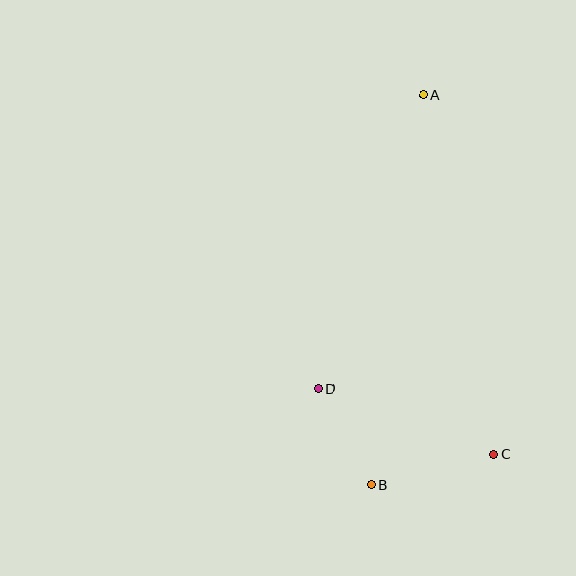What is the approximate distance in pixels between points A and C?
The distance between A and C is approximately 365 pixels.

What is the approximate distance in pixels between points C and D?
The distance between C and D is approximately 187 pixels.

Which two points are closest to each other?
Points B and D are closest to each other.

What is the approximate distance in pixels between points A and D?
The distance between A and D is approximately 311 pixels.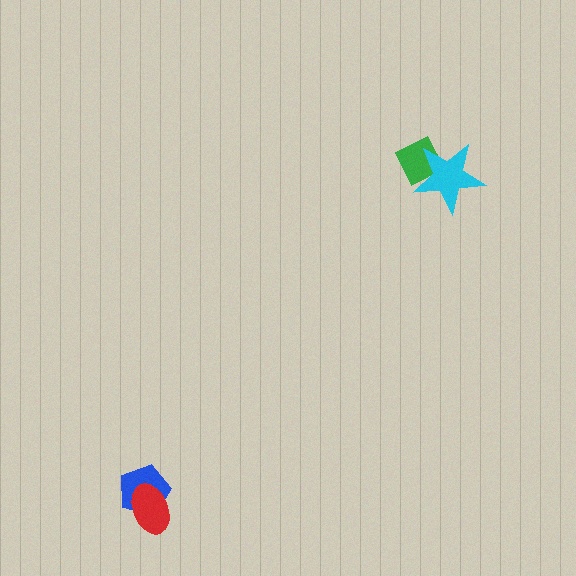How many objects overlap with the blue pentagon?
1 object overlaps with the blue pentagon.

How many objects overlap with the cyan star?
1 object overlaps with the cyan star.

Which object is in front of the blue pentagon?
The red ellipse is in front of the blue pentagon.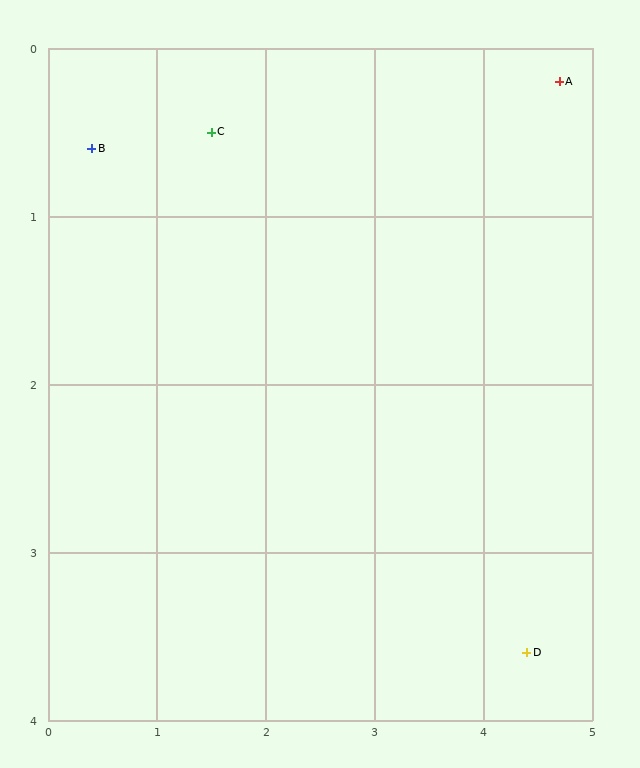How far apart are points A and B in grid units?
Points A and B are about 4.3 grid units apart.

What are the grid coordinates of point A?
Point A is at approximately (4.7, 0.2).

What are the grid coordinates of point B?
Point B is at approximately (0.4, 0.6).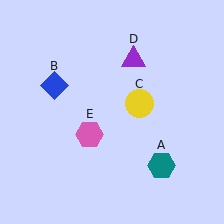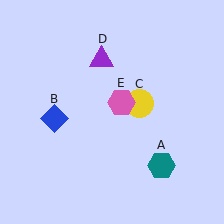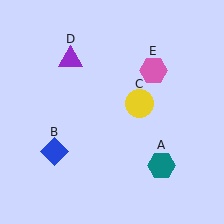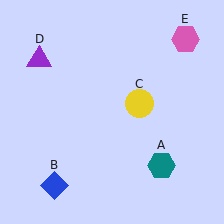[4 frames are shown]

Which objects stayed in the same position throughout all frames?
Teal hexagon (object A) and yellow circle (object C) remained stationary.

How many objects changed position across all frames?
3 objects changed position: blue diamond (object B), purple triangle (object D), pink hexagon (object E).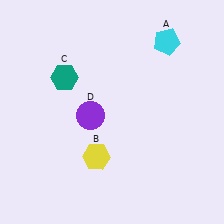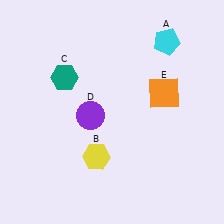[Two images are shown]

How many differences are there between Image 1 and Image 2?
There is 1 difference between the two images.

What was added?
An orange square (E) was added in Image 2.